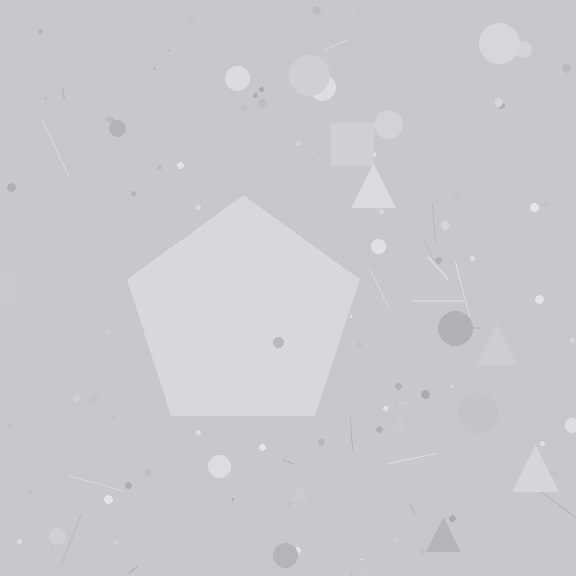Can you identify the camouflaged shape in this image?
The camouflaged shape is a pentagon.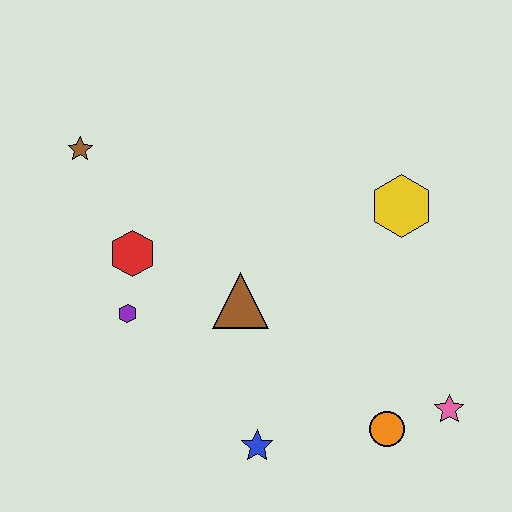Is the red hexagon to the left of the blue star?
Yes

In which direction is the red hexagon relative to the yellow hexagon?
The red hexagon is to the left of the yellow hexagon.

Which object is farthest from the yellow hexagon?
The brown star is farthest from the yellow hexagon.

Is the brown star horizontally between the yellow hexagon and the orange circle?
No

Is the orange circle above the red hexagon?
No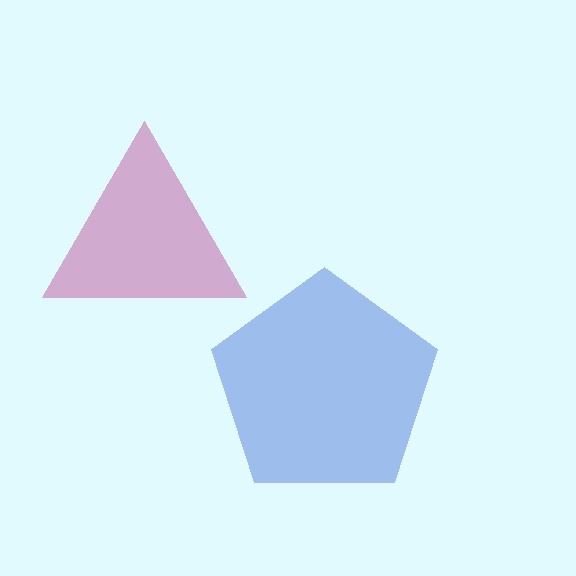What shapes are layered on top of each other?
The layered shapes are: a blue pentagon, a magenta triangle.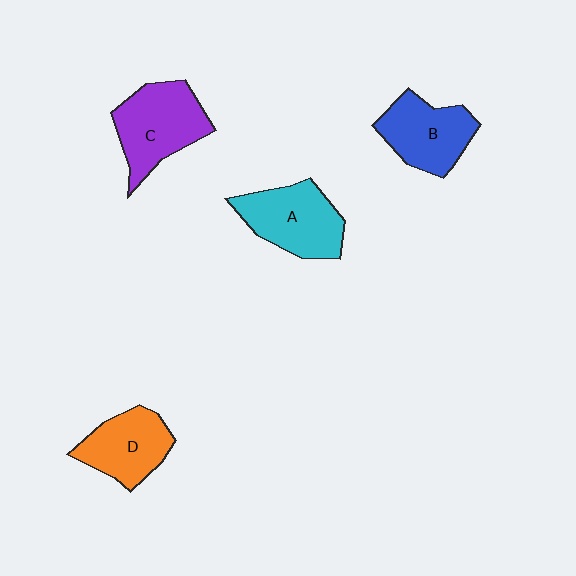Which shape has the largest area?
Shape C (purple).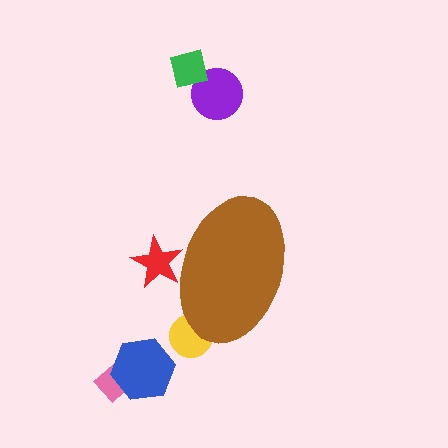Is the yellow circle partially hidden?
Yes, the yellow circle is partially hidden behind the brown ellipse.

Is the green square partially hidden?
No, the green square is fully visible.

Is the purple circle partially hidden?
No, the purple circle is fully visible.